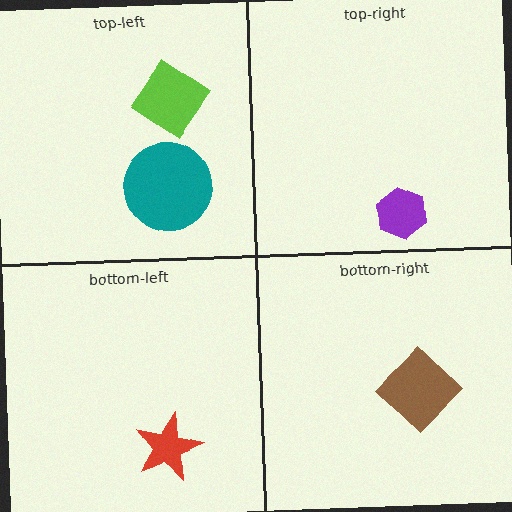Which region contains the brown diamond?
The bottom-right region.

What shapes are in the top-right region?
The purple hexagon.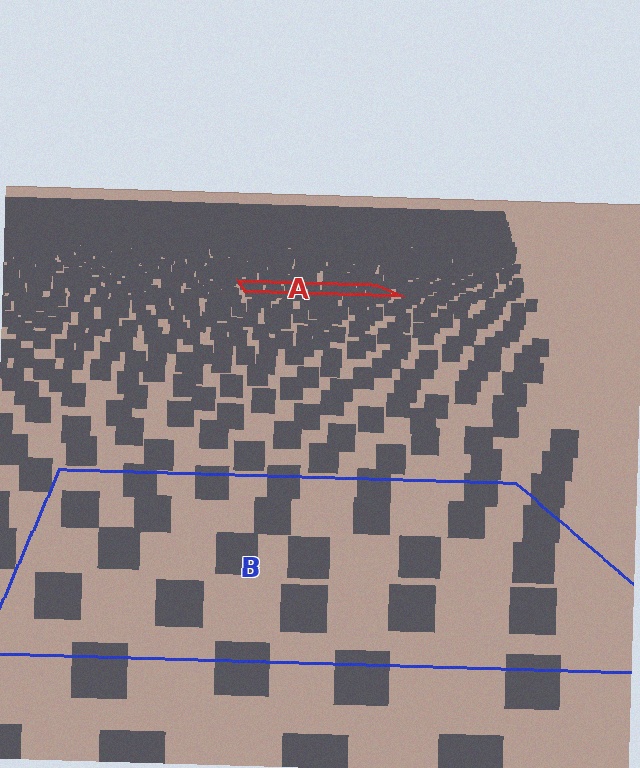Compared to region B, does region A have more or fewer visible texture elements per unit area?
Region A has more texture elements per unit area — they are packed more densely because it is farther away.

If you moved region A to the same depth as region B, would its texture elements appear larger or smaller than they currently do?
They would appear larger. At a closer depth, the same texture elements are projected at a bigger on-screen size.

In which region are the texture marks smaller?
The texture marks are smaller in region A, because it is farther away.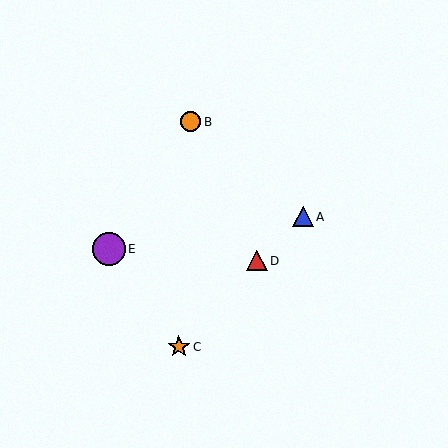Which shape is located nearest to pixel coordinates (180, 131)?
The orange circle (labeled B) at (190, 122) is nearest to that location.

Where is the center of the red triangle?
The center of the red triangle is at (257, 261).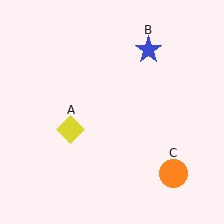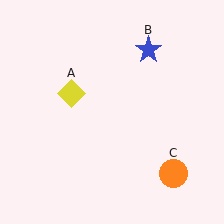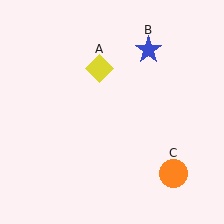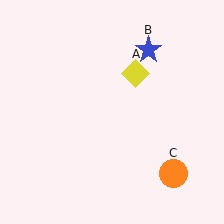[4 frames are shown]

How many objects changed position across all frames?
1 object changed position: yellow diamond (object A).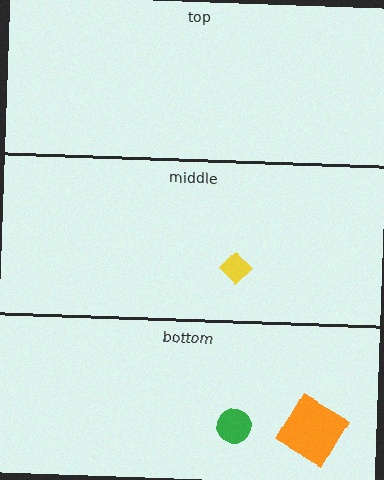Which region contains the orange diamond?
The bottom region.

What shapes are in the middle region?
The yellow diamond.